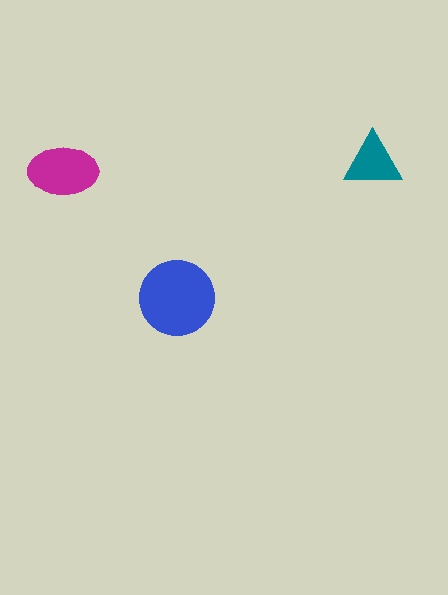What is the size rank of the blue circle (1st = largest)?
1st.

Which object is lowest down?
The blue circle is bottommost.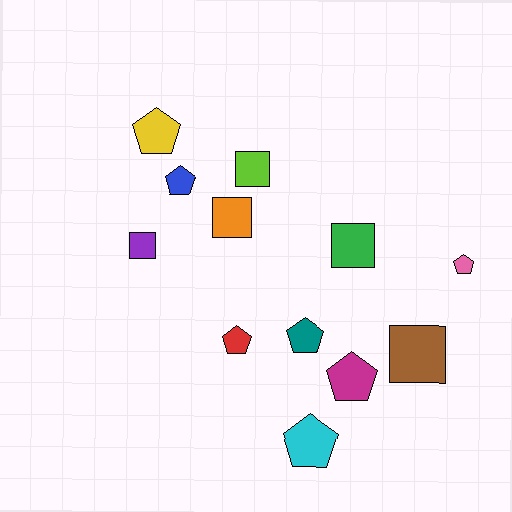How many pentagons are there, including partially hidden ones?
There are 7 pentagons.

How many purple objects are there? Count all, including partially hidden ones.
There is 1 purple object.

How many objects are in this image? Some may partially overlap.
There are 12 objects.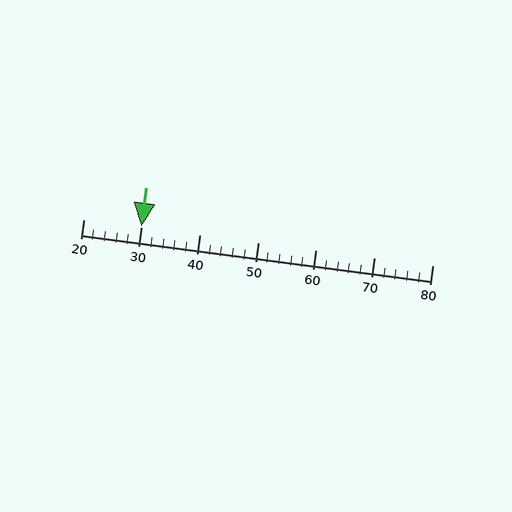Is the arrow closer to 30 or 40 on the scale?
The arrow is closer to 30.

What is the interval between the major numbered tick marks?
The major tick marks are spaced 10 units apart.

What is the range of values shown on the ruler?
The ruler shows values from 20 to 80.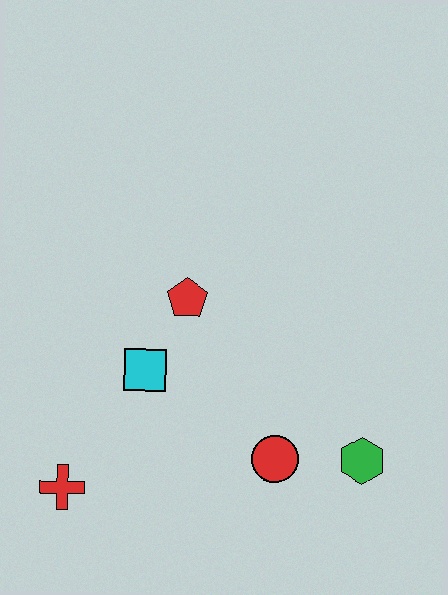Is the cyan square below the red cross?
No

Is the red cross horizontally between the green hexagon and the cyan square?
No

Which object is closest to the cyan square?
The red pentagon is closest to the cyan square.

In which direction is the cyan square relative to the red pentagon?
The cyan square is below the red pentagon.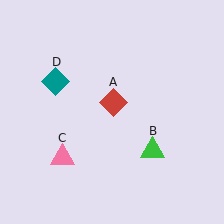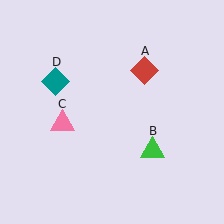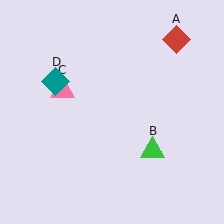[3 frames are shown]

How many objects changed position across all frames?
2 objects changed position: red diamond (object A), pink triangle (object C).